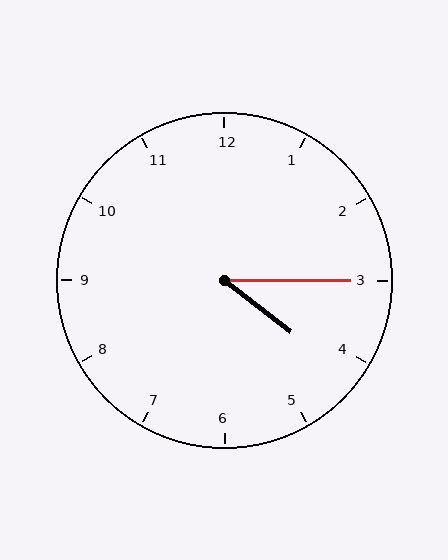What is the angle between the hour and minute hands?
Approximately 38 degrees.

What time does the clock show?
4:15.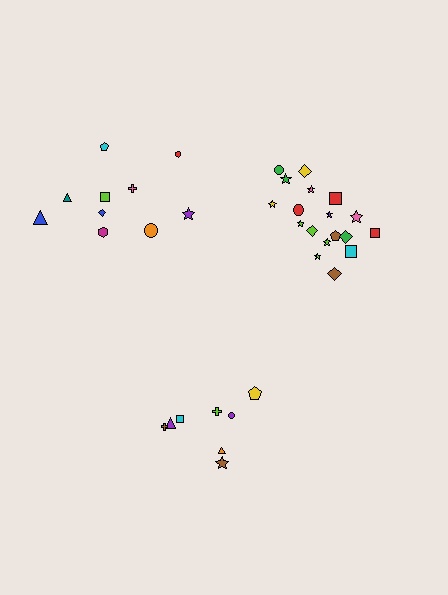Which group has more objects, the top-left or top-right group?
The top-right group.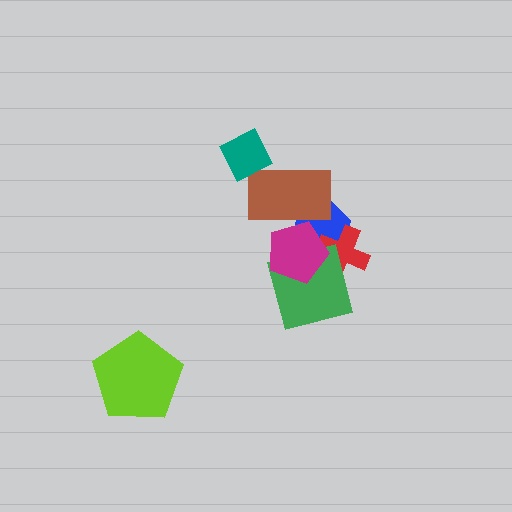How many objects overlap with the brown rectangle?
3 objects overlap with the brown rectangle.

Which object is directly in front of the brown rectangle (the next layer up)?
The magenta pentagon is directly in front of the brown rectangle.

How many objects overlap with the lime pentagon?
0 objects overlap with the lime pentagon.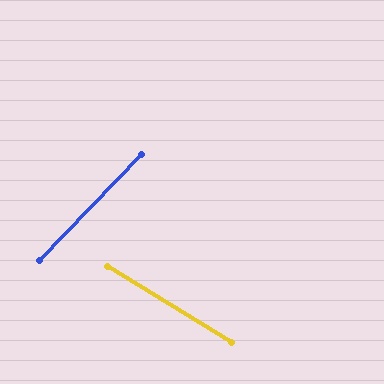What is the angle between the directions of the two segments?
Approximately 78 degrees.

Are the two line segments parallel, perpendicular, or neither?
Neither parallel nor perpendicular — they differ by about 78°.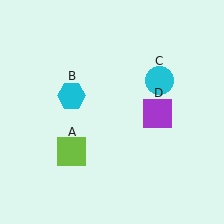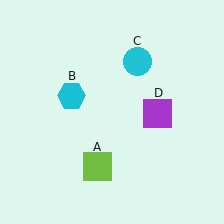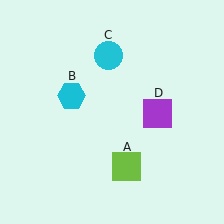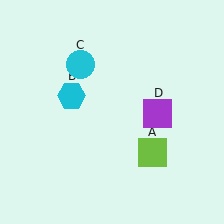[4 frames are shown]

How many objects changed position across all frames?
2 objects changed position: lime square (object A), cyan circle (object C).